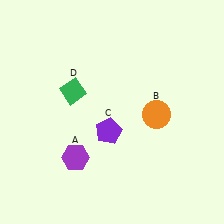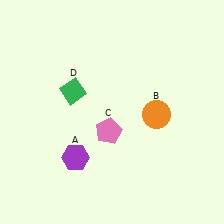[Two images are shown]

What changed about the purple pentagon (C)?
In Image 1, C is purple. In Image 2, it changed to pink.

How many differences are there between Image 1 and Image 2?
There is 1 difference between the two images.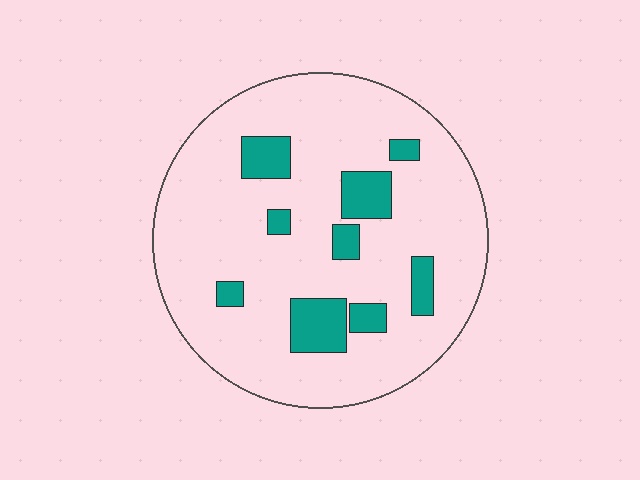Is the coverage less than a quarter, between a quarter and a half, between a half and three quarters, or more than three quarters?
Less than a quarter.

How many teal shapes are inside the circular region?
9.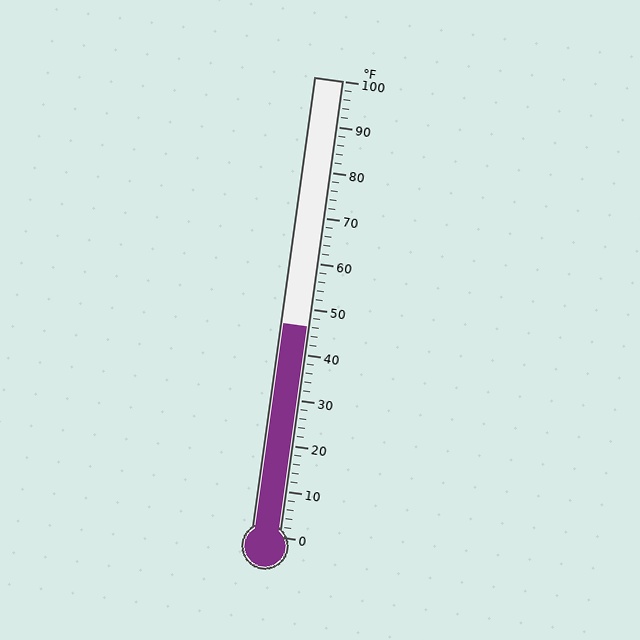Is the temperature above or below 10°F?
The temperature is above 10°F.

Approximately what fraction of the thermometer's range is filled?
The thermometer is filled to approximately 45% of its range.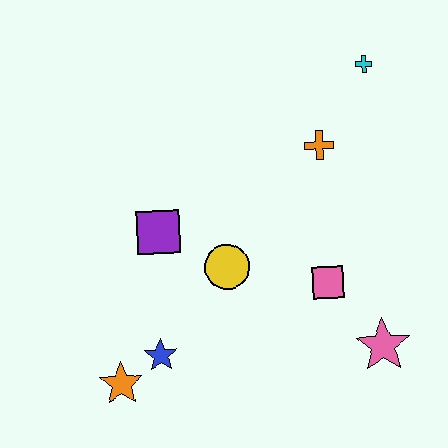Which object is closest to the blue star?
The orange star is closest to the blue star.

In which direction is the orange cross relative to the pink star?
The orange cross is above the pink star.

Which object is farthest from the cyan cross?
The orange star is farthest from the cyan cross.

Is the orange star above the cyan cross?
No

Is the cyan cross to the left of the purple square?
No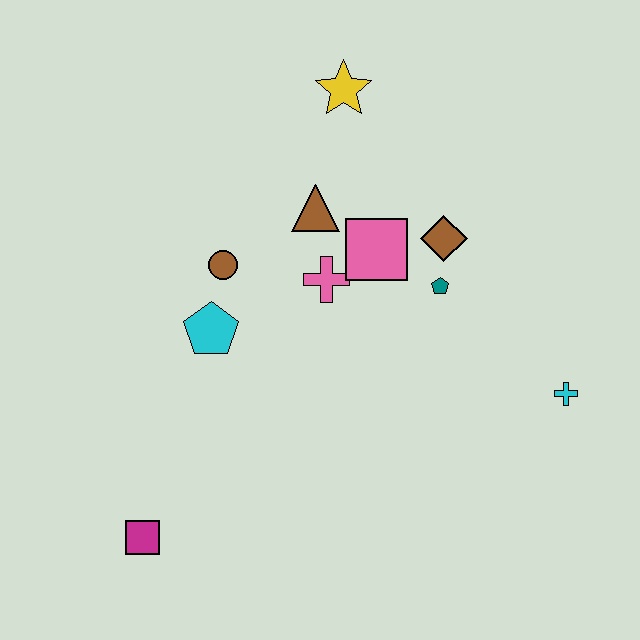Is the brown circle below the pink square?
Yes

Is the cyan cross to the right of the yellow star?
Yes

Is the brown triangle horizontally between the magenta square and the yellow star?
Yes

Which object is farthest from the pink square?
The magenta square is farthest from the pink square.